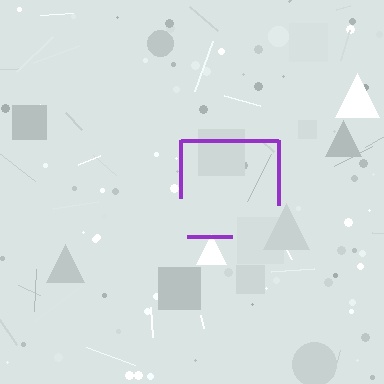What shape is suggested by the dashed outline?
The dashed outline suggests a square.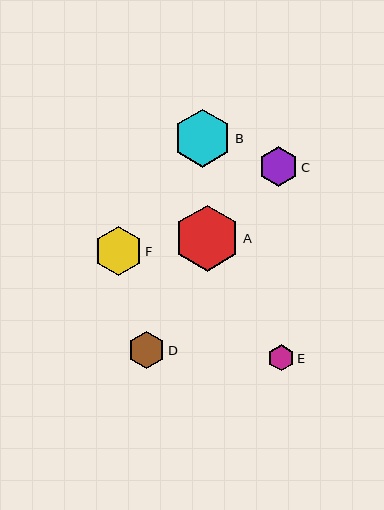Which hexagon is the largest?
Hexagon A is the largest with a size of approximately 66 pixels.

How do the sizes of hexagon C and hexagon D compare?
Hexagon C and hexagon D are approximately the same size.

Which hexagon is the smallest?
Hexagon E is the smallest with a size of approximately 26 pixels.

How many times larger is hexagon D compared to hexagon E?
Hexagon D is approximately 1.4 times the size of hexagon E.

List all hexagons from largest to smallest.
From largest to smallest: A, B, F, C, D, E.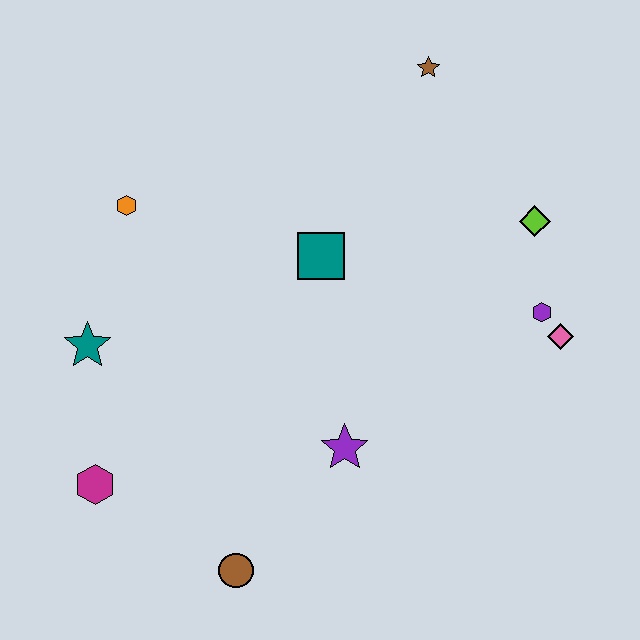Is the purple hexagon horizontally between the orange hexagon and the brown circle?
No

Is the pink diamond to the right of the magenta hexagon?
Yes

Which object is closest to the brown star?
The lime diamond is closest to the brown star.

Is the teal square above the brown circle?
Yes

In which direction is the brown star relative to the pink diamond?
The brown star is above the pink diamond.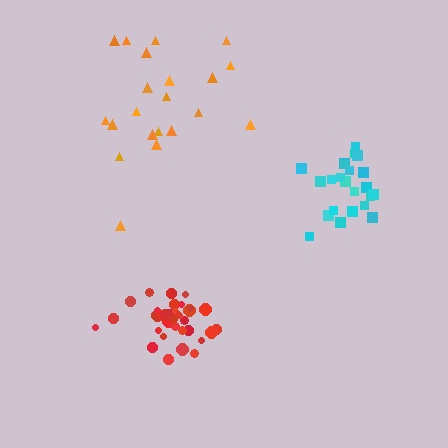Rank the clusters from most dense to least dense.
red, cyan, orange.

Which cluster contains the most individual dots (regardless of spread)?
Red (35).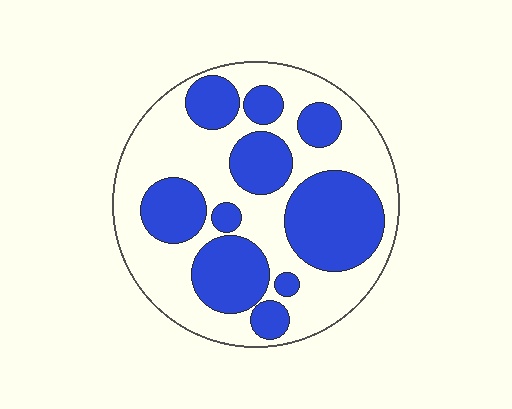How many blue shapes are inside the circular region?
10.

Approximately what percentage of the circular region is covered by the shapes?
Approximately 40%.